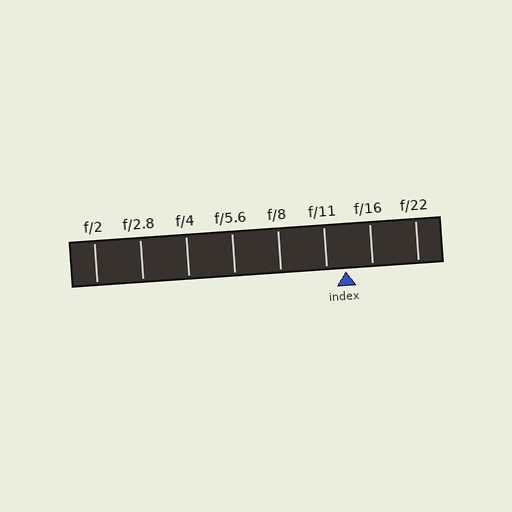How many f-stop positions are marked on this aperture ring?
There are 8 f-stop positions marked.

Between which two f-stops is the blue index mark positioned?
The index mark is between f/11 and f/16.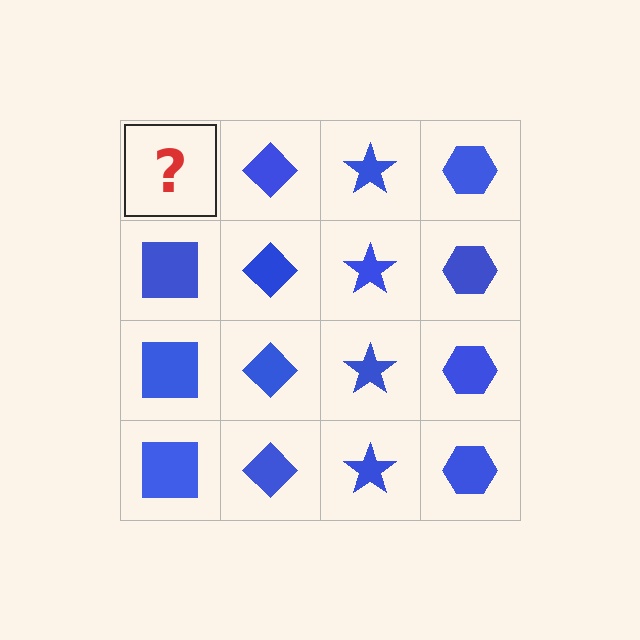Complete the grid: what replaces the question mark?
The question mark should be replaced with a blue square.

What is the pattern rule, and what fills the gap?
The rule is that each column has a consistent shape. The gap should be filled with a blue square.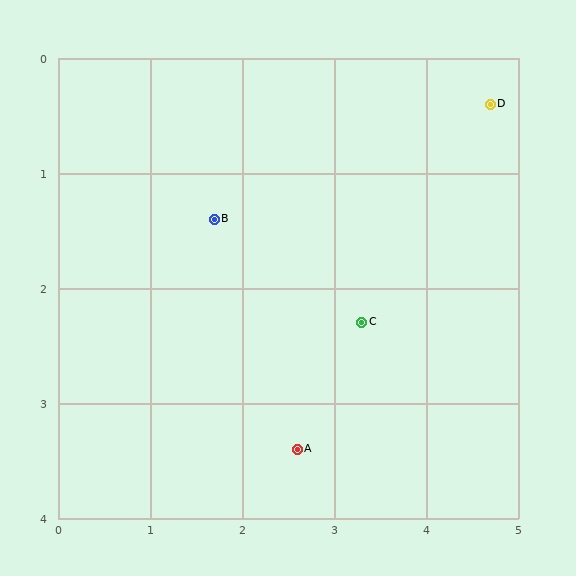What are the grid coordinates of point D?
Point D is at approximately (4.7, 0.4).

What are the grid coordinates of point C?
Point C is at approximately (3.3, 2.3).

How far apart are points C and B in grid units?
Points C and B are about 1.8 grid units apart.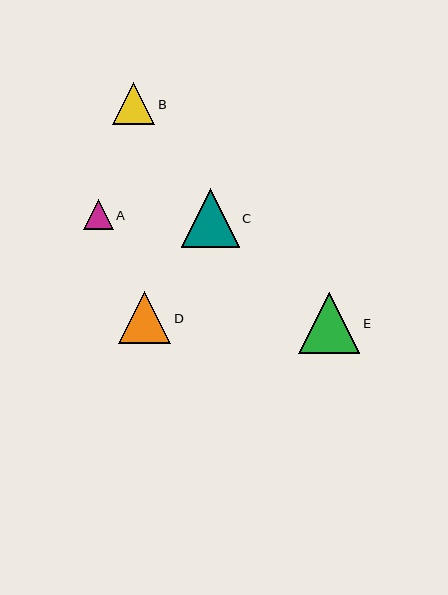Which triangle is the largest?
Triangle E is the largest with a size of approximately 61 pixels.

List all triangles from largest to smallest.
From largest to smallest: E, C, D, B, A.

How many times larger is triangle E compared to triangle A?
Triangle E is approximately 2.0 times the size of triangle A.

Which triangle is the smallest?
Triangle A is the smallest with a size of approximately 30 pixels.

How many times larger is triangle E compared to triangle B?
Triangle E is approximately 1.5 times the size of triangle B.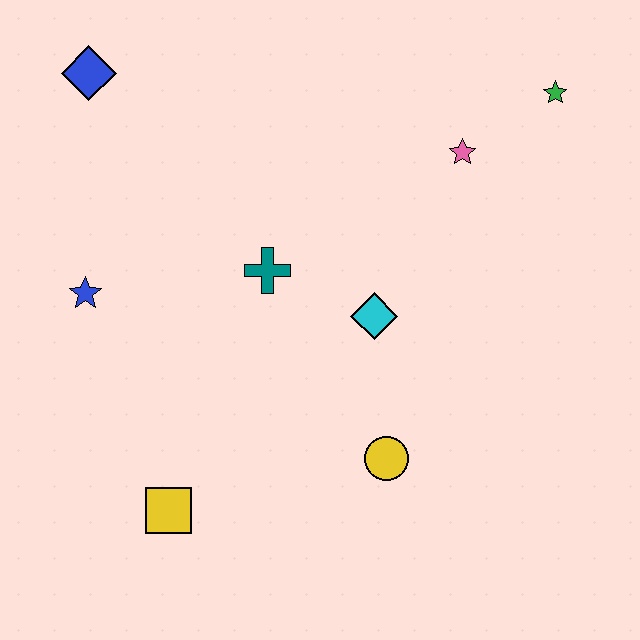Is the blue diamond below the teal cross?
No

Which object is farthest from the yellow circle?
The blue diamond is farthest from the yellow circle.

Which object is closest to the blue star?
The teal cross is closest to the blue star.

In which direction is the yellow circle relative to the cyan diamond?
The yellow circle is below the cyan diamond.